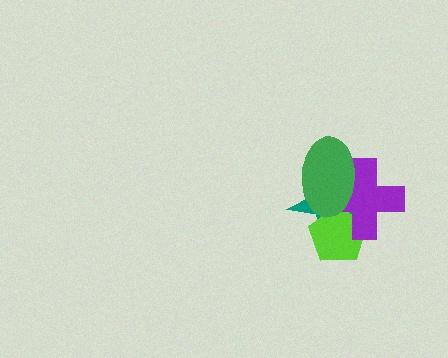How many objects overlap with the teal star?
3 objects overlap with the teal star.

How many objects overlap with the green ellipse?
3 objects overlap with the green ellipse.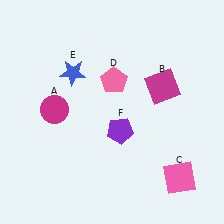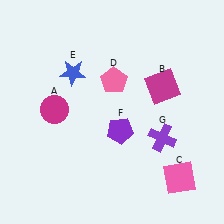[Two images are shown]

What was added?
A purple cross (G) was added in Image 2.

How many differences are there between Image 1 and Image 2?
There is 1 difference between the two images.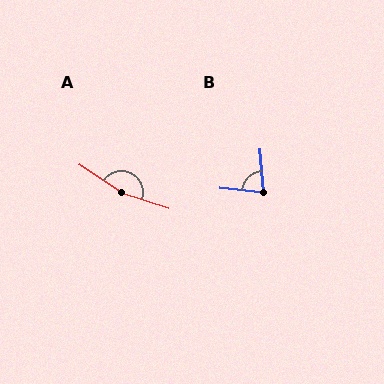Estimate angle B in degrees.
Approximately 79 degrees.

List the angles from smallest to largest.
B (79°), A (165°).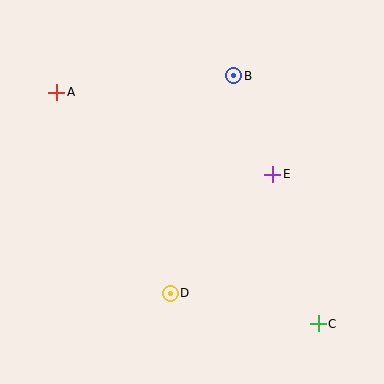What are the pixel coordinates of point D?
Point D is at (170, 293).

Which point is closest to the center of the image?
Point E at (273, 174) is closest to the center.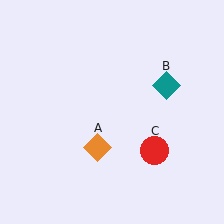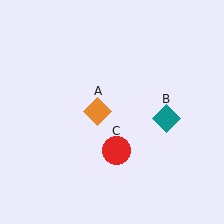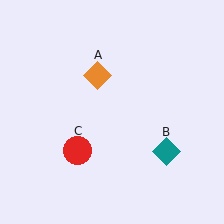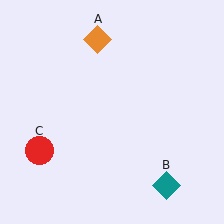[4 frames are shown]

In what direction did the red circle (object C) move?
The red circle (object C) moved left.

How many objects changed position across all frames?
3 objects changed position: orange diamond (object A), teal diamond (object B), red circle (object C).